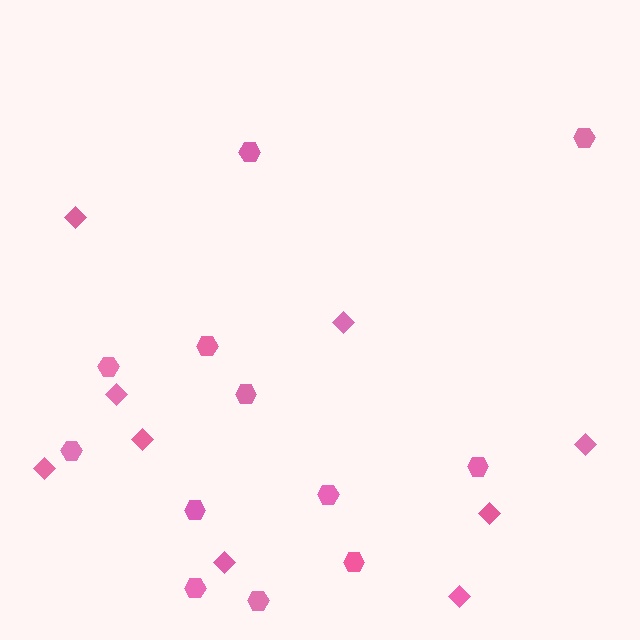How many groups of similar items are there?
There are 2 groups: one group of diamonds (9) and one group of hexagons (12).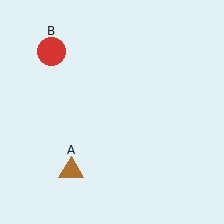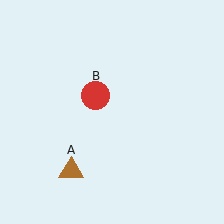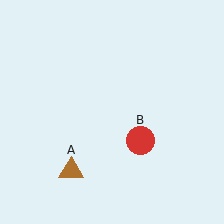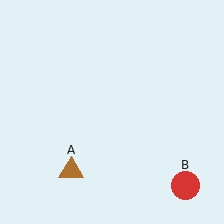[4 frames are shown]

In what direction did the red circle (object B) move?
The red circle (object B) moved down and to the right.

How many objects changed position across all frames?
1 object changed position: red circle (object B).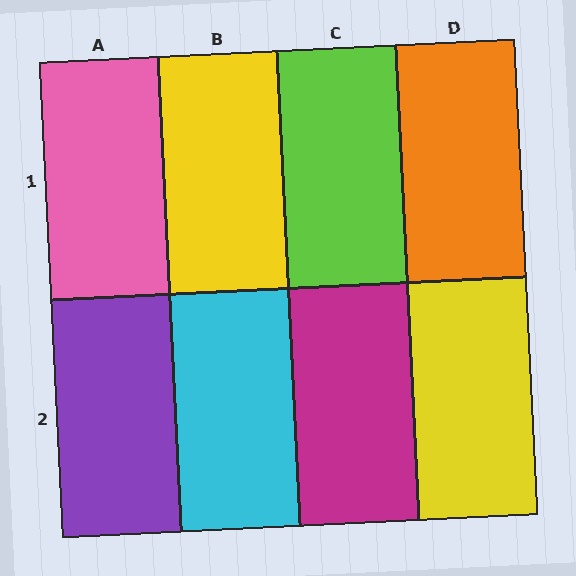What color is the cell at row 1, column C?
Lime.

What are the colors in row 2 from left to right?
Purple, cyan, magenta, yellow.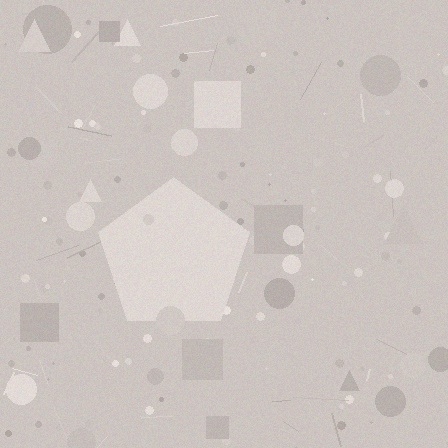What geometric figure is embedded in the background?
A pentagon is embedded in the background.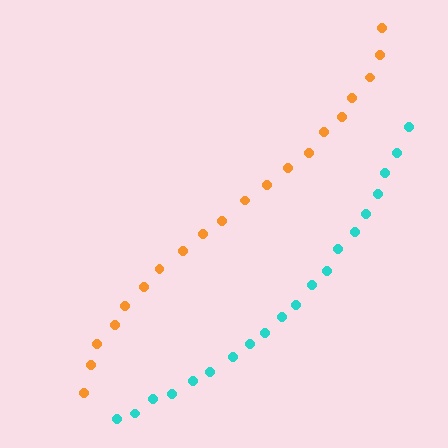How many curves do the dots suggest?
There are 2 distinct paths.